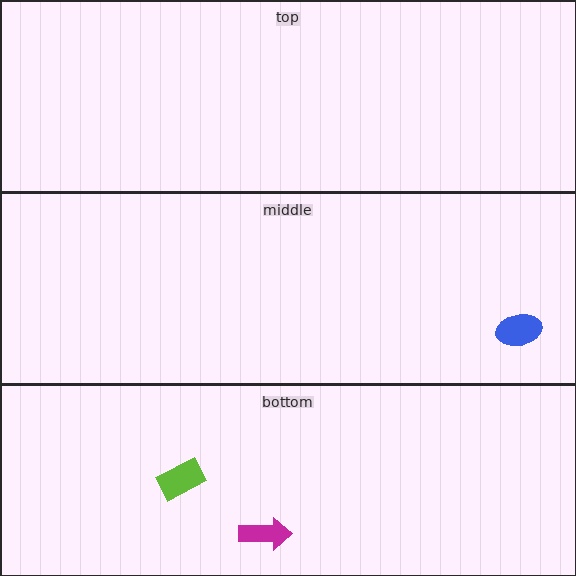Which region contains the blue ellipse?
The middle region.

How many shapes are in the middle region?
1.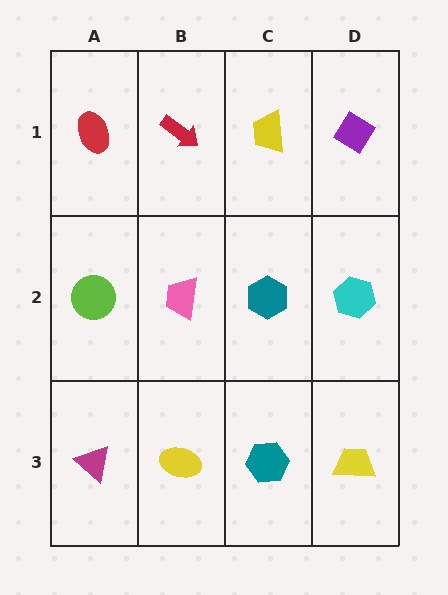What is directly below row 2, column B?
A yellow ellipse.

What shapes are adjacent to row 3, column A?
A lime circle (row 2, column A), a yellow ellipse (row 3, column B).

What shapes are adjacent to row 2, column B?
A red arrow (row 1, column B), a yellow ellipse (row 3, column B), a lime circle (row 2, column A), a teal hexagon (row 2, column C).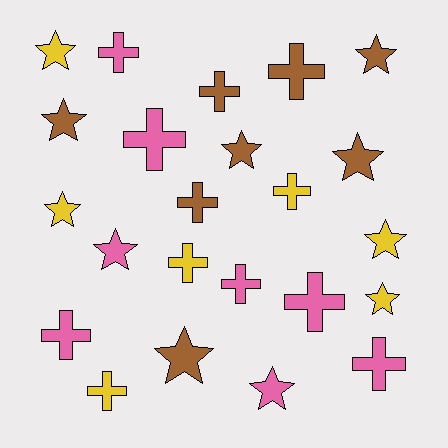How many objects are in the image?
There are 23 objects.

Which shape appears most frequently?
Cross, with 12 objects.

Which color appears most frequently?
Brown, with 8 objects.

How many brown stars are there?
There are 5 brown stars.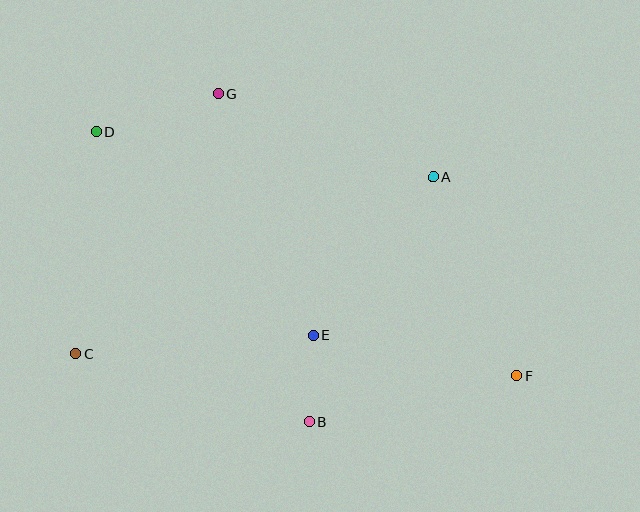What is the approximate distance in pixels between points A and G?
The distance between A and G is approximately 230 pixels.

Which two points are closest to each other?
Points B and E are closest to each other.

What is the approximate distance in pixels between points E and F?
The distance between E and F is approximately 207 pixels.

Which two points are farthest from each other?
Points D and F are farthest from each other.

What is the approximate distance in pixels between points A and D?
The distance between A and D is approximately 339 pixels.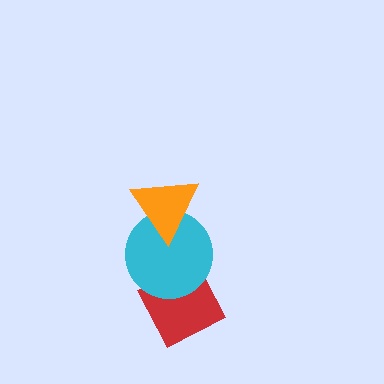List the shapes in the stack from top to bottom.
From top to bottom: the orange triangle, the cyan circle, the red diamond.